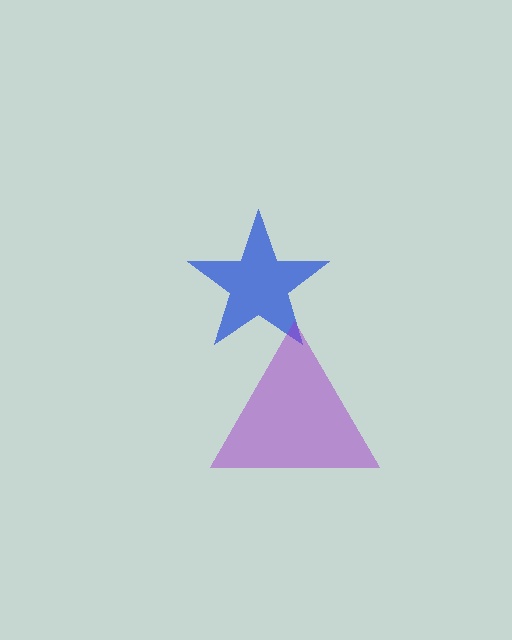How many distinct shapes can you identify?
There are 2 distinct shapes: a blue star, a purple triangle.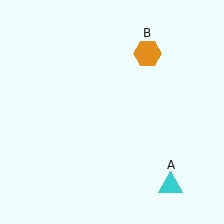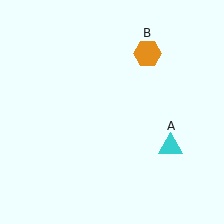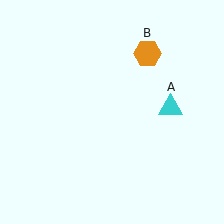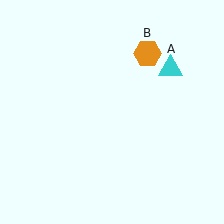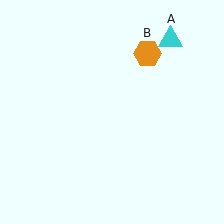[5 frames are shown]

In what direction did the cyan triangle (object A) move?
The cyan triangle (object A) moved up.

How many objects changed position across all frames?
1 object changed position: cyan triangle (object A).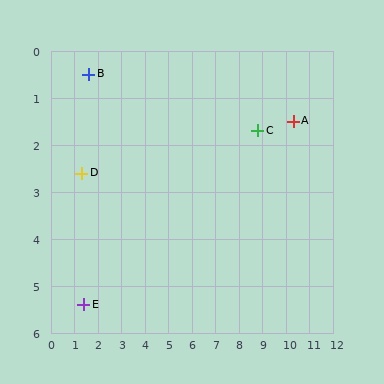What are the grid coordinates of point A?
Point A is at approximately (10.3, 1.5).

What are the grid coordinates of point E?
Point E is at approximately (1.4, 5.4).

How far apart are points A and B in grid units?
Points A and B are about 8.8 grid units apart.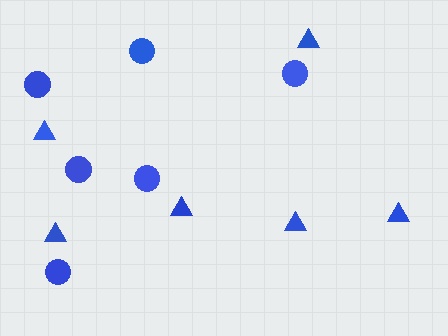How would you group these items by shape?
There are 2 groups: one group of triangles (6) and one group of circles (6).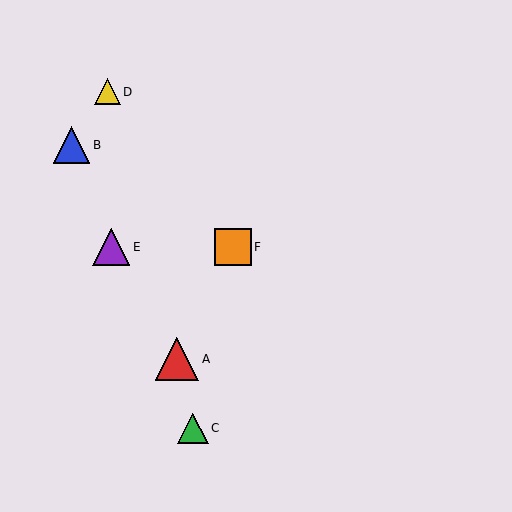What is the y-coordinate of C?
Object C is at y≈428.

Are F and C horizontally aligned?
No, F is at y≈247 and C is at y≈428.